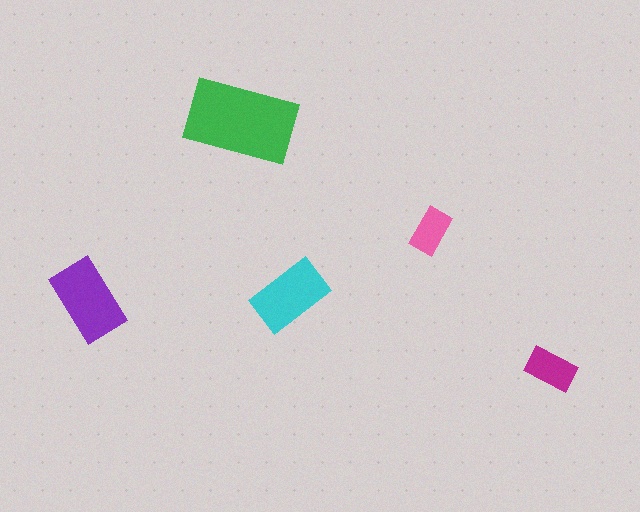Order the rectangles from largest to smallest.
the green one, the purple one, the cyan one, the magenta one, the pink one.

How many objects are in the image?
There are 5 objects in the image.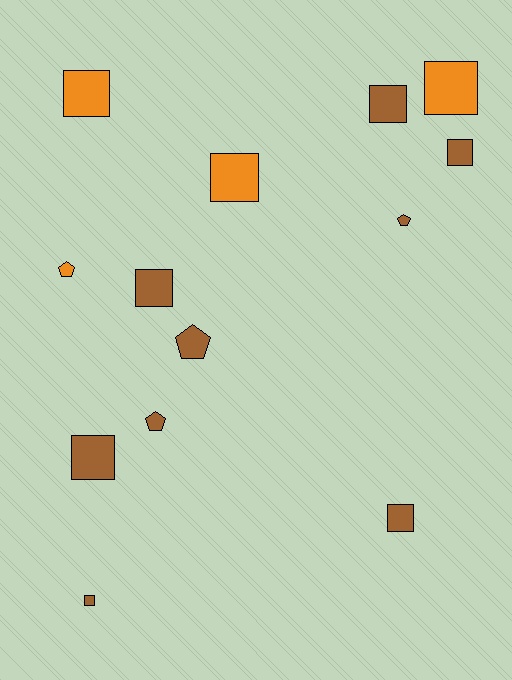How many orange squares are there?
There are 3 orange squares.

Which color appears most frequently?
Brown, with 9 objects.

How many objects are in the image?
There are 13 objects.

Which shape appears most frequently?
Square, with 9 objects.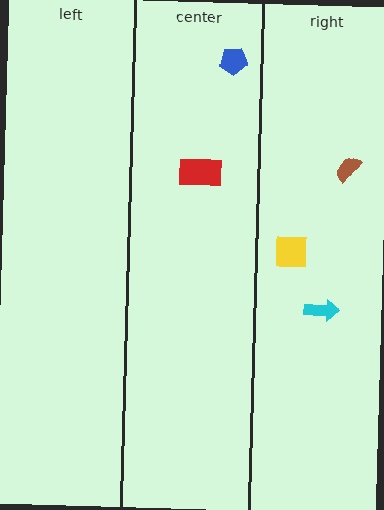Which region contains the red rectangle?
The center region.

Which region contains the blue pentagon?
The center region.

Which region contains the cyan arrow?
The right region.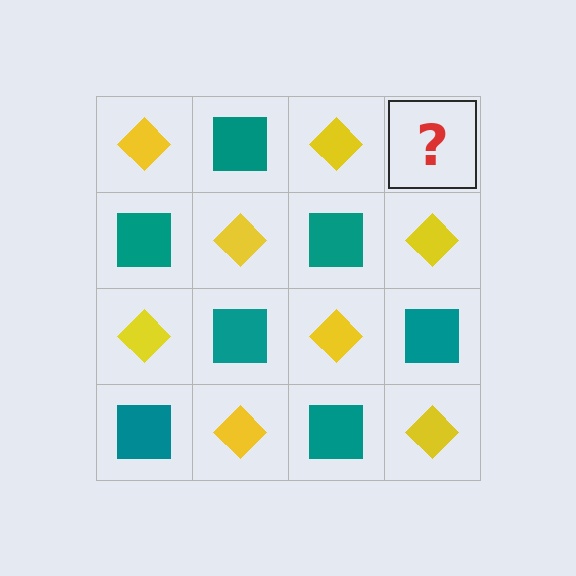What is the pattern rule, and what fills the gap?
The rule is that it alternates yellow diamond and teal square in a checkerboard pattern. The gap should be filled with a teal square.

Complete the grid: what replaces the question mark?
The question mark should be replaced with a teal square.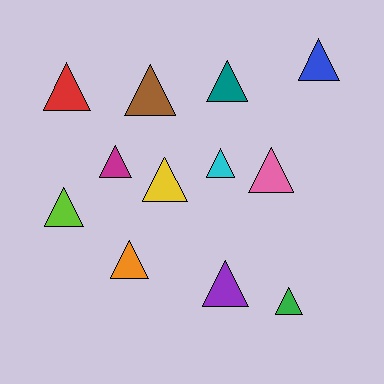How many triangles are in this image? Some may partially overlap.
There are 12 triangles.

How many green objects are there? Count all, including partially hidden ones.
There is 1 green object.